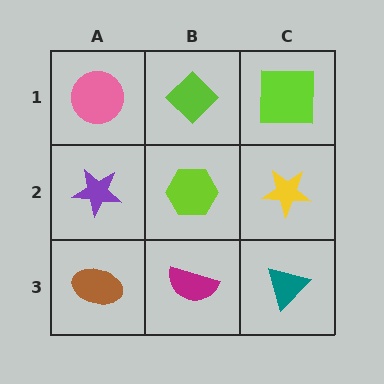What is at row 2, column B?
A lime hexagon.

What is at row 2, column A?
A purple star.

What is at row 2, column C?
A yellow star.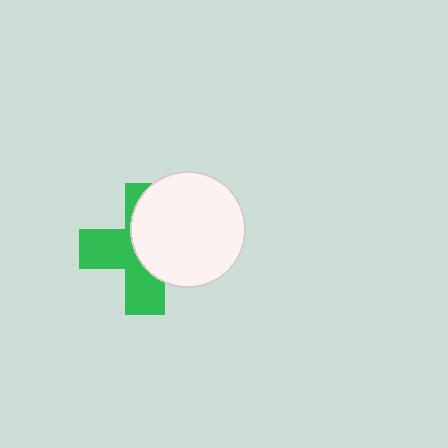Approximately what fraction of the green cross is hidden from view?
Roughly 51% of the green cross is hidden behind the white circle.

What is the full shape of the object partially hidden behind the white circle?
The partially hidden object is a green cross.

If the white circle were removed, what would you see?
You would see the complete green cross.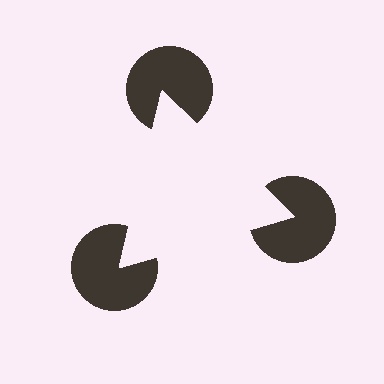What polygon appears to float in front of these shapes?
An illusory triangle — its edges are inferred from the aligned wedge cuts in the pac-man discs, not physically drawn.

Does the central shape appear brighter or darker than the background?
It typically appears slightly brighter than the background, even though no actual brightness change is drawn.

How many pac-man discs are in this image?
There are 3 — one at each vertex of the illusory triangle.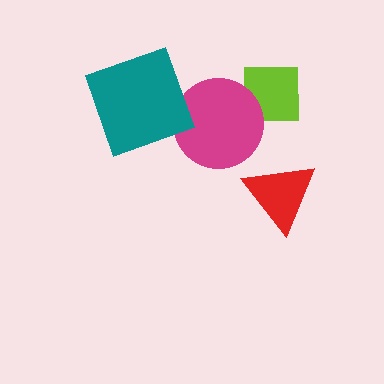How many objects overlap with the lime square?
1 object overlaps with the lime square.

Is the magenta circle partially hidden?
No, no other shape covers it.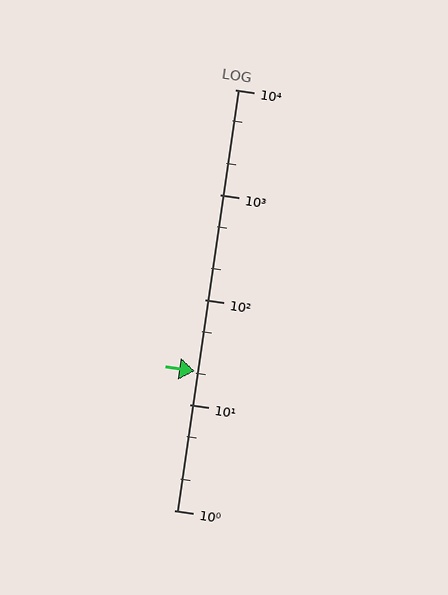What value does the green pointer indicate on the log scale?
The pointer indicates approximately 21.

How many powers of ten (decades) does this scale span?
The scale spans 4 decades, from 1 to 10000.